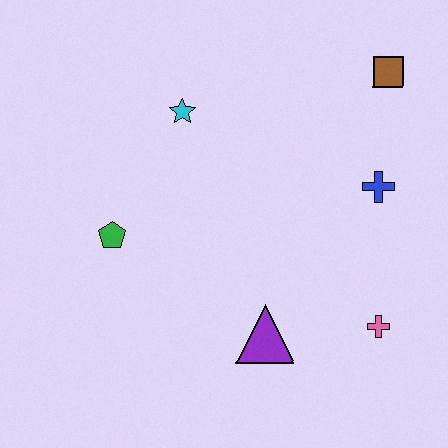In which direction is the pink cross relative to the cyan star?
The pink cross is below the cyan star.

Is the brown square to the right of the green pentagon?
Yes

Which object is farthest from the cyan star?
The pink cross is farthest from the cyan star.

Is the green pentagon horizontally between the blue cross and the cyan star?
No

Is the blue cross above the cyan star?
No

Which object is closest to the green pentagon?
The cyan star is closest to the green pentagon.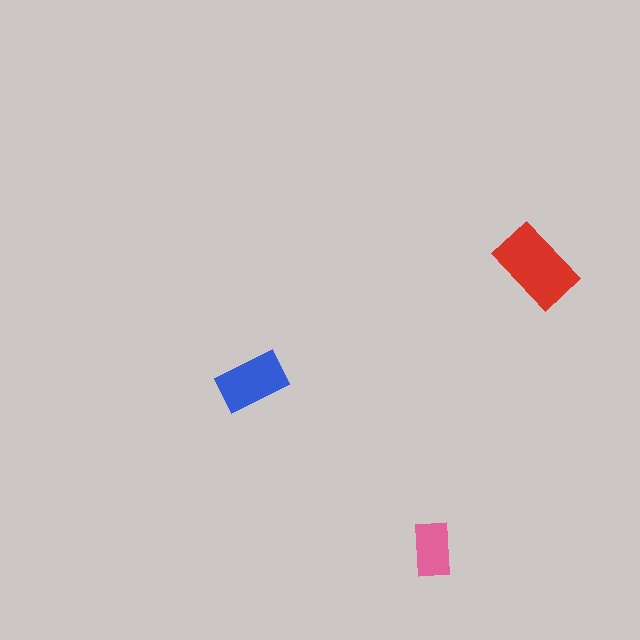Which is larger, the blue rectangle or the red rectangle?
The red one.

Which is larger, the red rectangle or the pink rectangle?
The red one.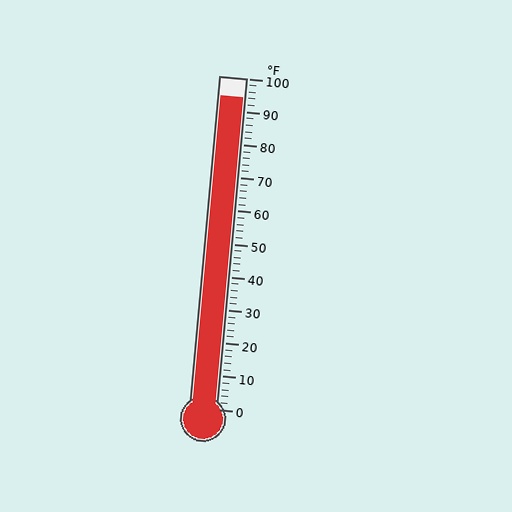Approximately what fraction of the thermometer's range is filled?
The thermometer is filled to approximately 95% of its range.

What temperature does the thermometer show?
The thermometer shows approximately 94°F.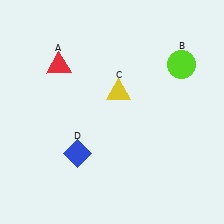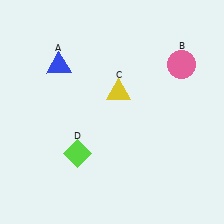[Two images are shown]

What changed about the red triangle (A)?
In Image 1, A is red. In Image 2, it changed to blue.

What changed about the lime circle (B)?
In Image 1, B is lime. In Image 2, it changed to pink.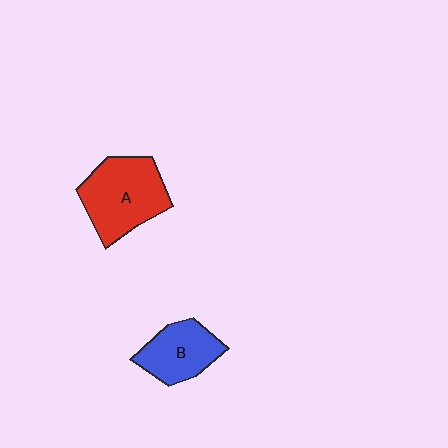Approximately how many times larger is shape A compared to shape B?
Approximately 1.4 times.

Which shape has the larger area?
Shape A (red).